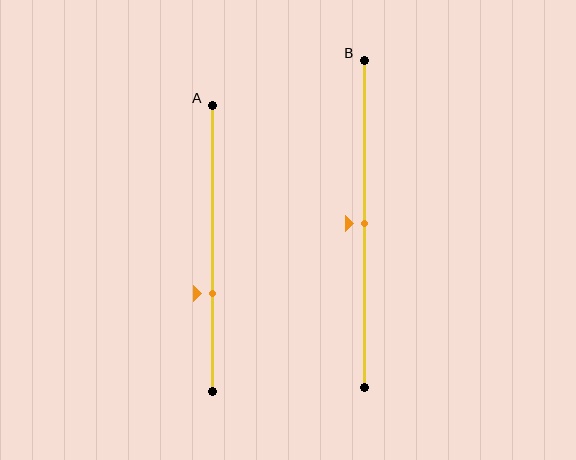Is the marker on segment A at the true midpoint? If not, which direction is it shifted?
No, the marker on segment A is shifted downward by about 16% of the segment length.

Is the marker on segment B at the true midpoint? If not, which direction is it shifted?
Yes, the marker on segment B is at the true midpoint.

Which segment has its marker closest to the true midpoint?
Segment B has its marker closest to the true midpoint.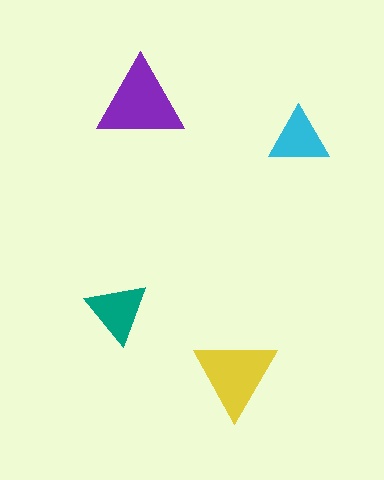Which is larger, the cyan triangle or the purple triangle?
The purple one.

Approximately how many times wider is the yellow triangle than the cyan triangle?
About 1.5 times wider.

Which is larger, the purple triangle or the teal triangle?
The purple one.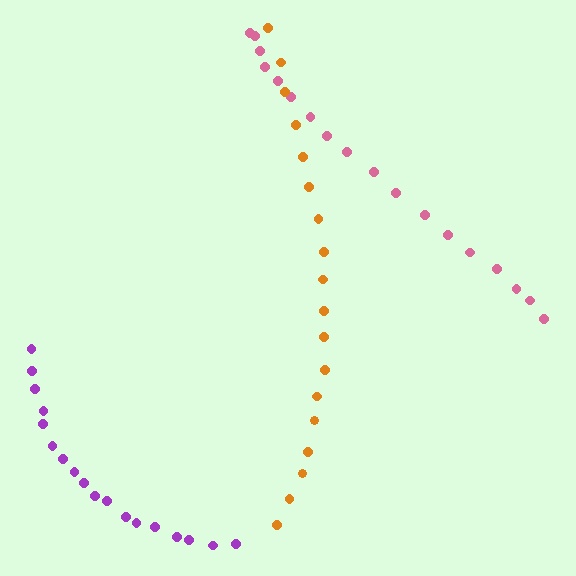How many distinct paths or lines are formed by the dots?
There are 3 distinct paths.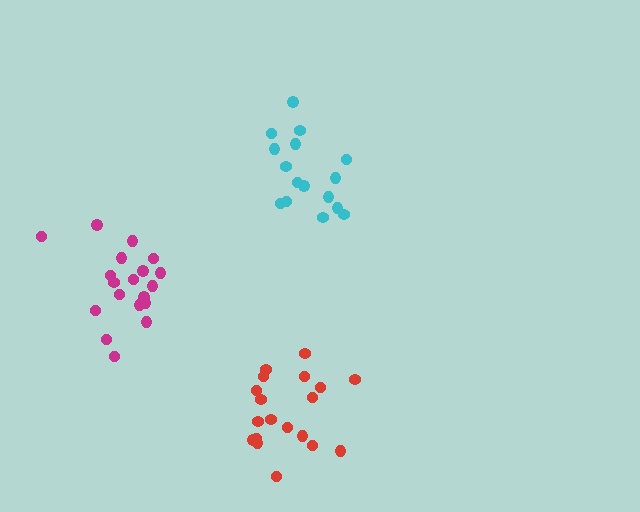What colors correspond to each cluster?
The clusters are colored: magenta, cyan, red.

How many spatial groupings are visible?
There are 3 spatial groupings.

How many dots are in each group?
Group 1: 19 dots, Group 2: 16 dots, Group 3: 19 dots (54 total).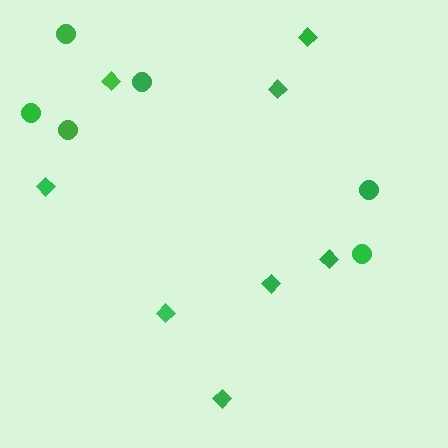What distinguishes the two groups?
There are 2 groups: one group of diamonds (8) and one group of circles (6).